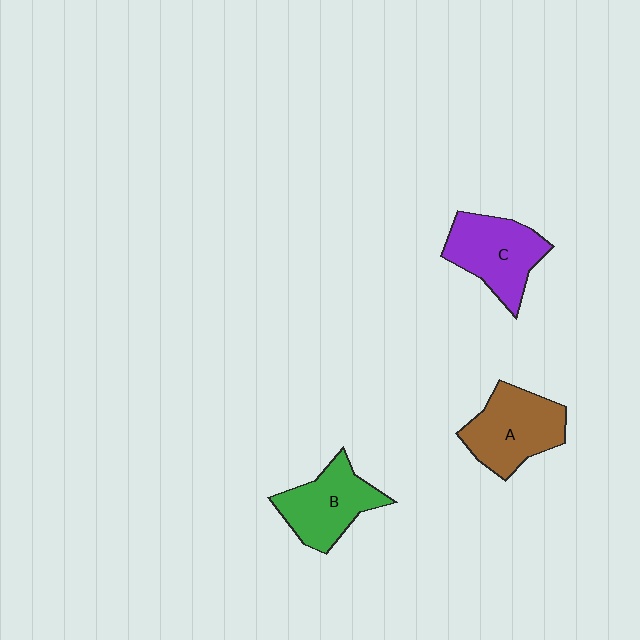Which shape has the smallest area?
Shape B (green).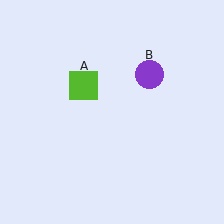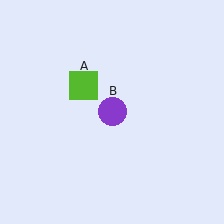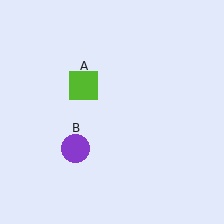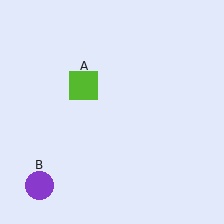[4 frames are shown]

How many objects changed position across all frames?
1 object changed position: purple circle (object B).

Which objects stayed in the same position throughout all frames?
Lime square (object A) remained stationary.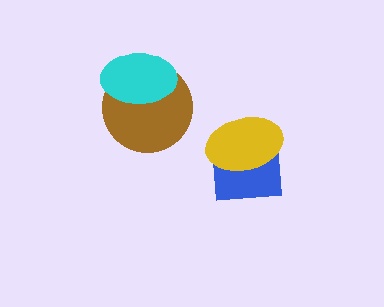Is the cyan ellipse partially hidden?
No, no other shape covers it.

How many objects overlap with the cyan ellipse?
1 object overlaps with the cyan ellipse.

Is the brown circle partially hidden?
Yes, it is partially covered by another shape.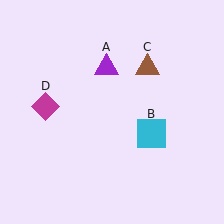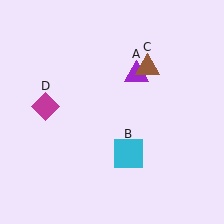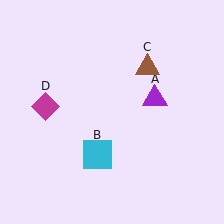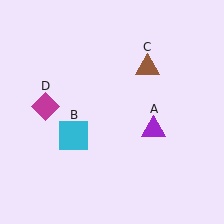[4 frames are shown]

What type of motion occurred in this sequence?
The purple triangle (object A), cyan square (object B) rotated clockwise around the center of the scene.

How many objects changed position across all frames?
2 objects changed position: purple triangle (object A), cyan square (object B).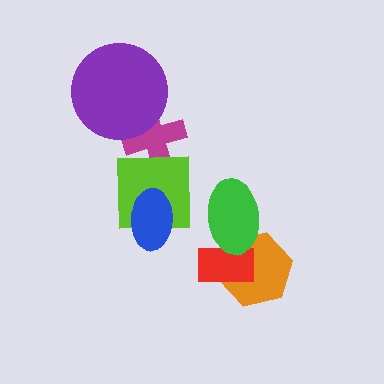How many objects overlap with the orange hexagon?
2 objects overlap with the orange hexagon.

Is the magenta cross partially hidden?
Yes, it is partially covered by another shape.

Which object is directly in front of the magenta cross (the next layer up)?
The lime square is directly in front of the magenta cross.